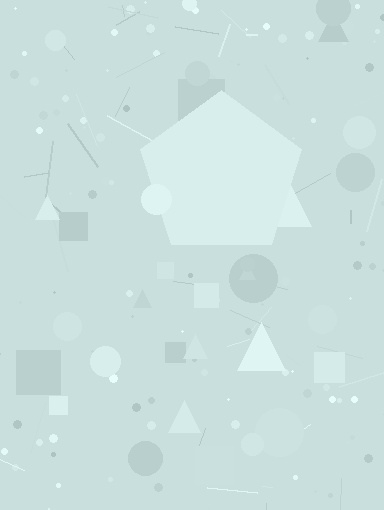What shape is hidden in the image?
A pentagon is hidden in the image.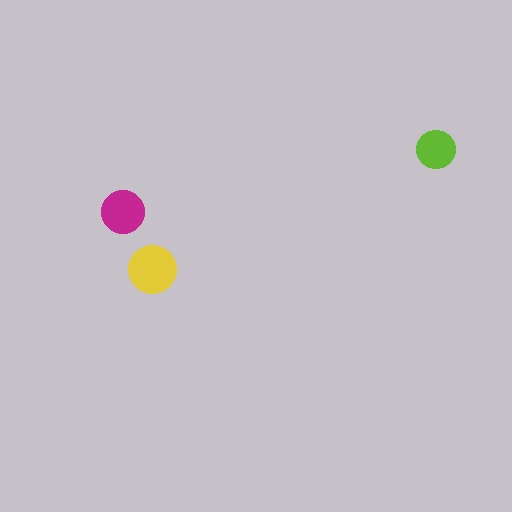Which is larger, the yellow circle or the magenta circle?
The yellow one.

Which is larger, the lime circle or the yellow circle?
The yellow one.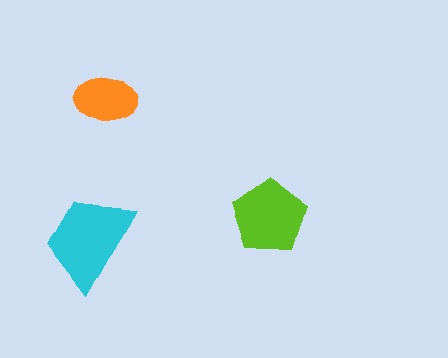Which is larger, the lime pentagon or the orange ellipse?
The lime pentagon.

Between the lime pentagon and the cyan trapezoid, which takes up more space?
The cyan trapezoid.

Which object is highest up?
The orange ellipse is topmost.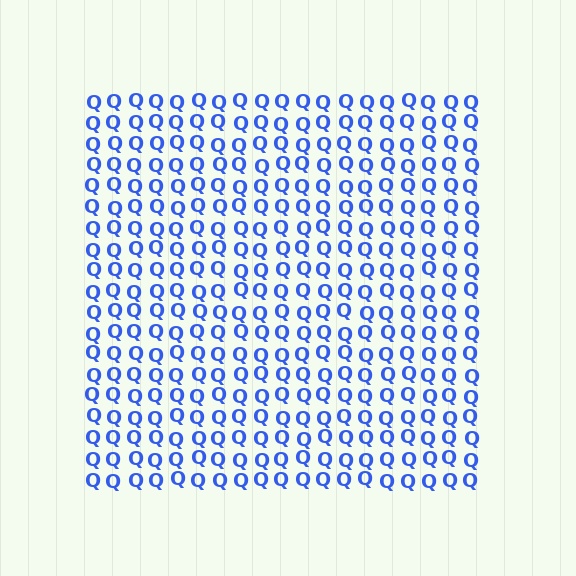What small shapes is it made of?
It is made of small letter Q's.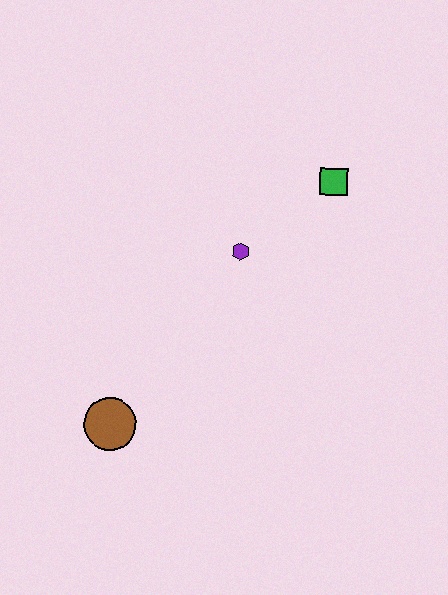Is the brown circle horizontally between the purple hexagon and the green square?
No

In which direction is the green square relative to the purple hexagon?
The green square is to the right of the purple hexagon.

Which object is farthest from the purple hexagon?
The brown circle is farthest from the purple hexagon.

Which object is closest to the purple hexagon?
The green square is closest to the purple hexagon.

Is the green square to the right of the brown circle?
Yes